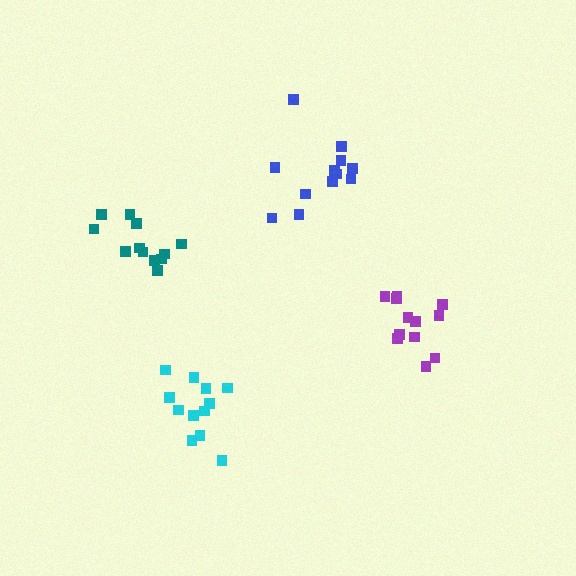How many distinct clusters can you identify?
There are 4 distinct clusters.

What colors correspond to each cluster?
The clusters are colored: teal, cyan, blue, purple.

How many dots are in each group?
Group 1: 12 dots, Group 2: 12 dots, Group 3: 12 dots, Group 4: 12 dots (48 total).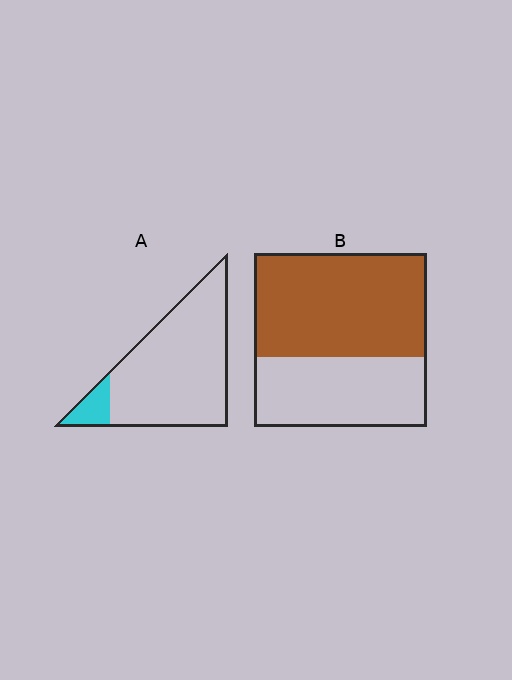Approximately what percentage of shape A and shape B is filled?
A is approximately 10% and B is approximately 60%.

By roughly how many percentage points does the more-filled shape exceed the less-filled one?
By roughly 50 percentage points (B over A).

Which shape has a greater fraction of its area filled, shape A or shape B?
Shape B.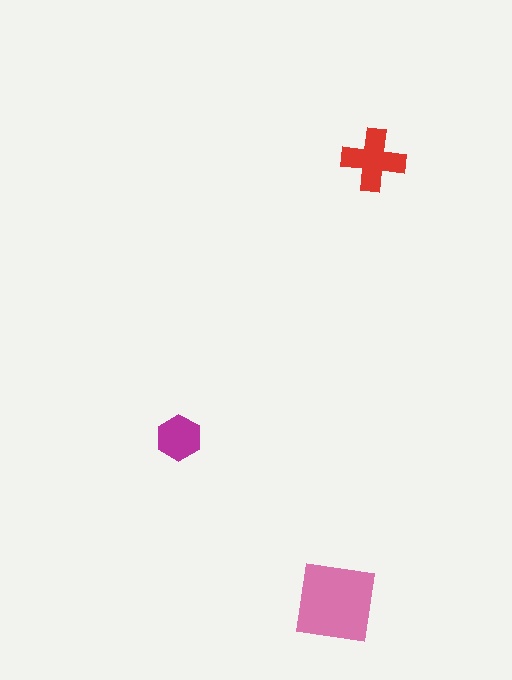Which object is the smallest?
The magenta hexagon.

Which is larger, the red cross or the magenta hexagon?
The red cross.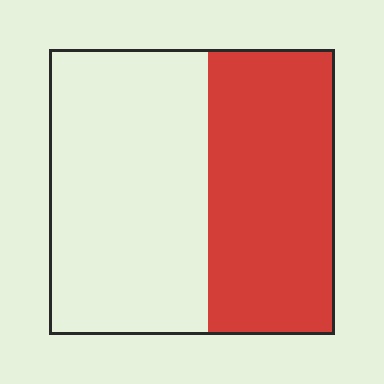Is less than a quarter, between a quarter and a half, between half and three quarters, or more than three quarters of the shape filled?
Between a quarter and a half.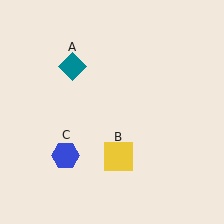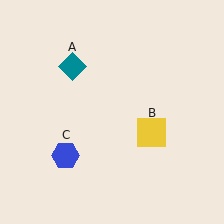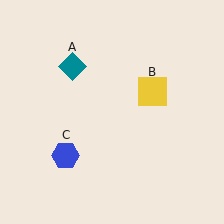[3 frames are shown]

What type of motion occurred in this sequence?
The yellow square (object B) rotated counterclockwise around the center of the scene.